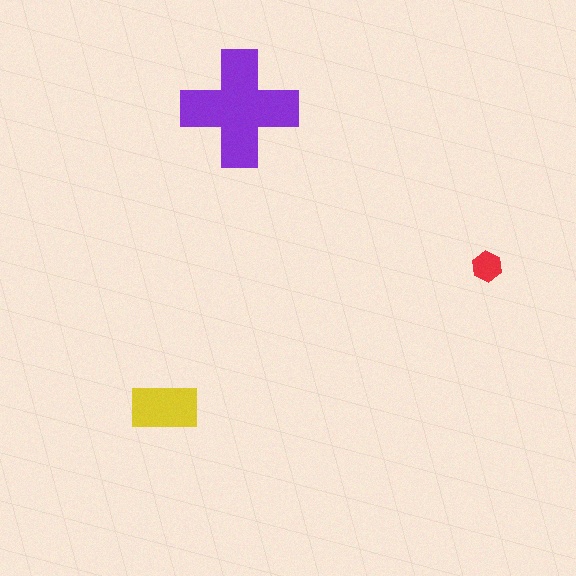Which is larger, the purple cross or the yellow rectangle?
The purple cross.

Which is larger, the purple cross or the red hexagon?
The purple cross.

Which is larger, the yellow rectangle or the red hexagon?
The yellow rectangle.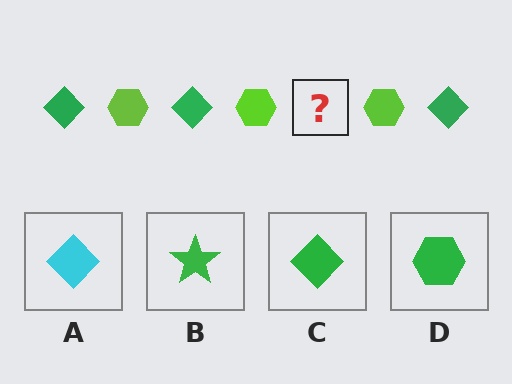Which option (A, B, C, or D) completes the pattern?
C.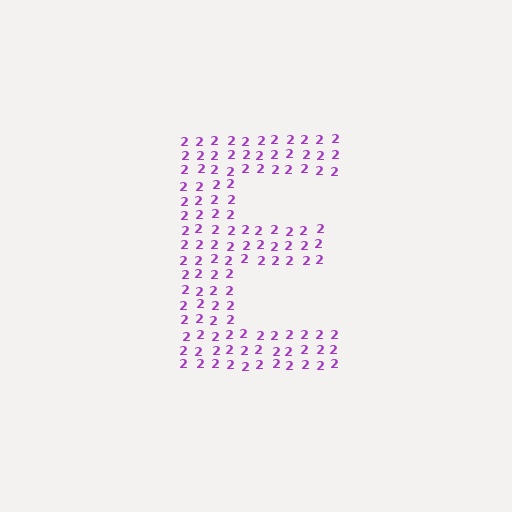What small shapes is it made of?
It is made of small digit 2's.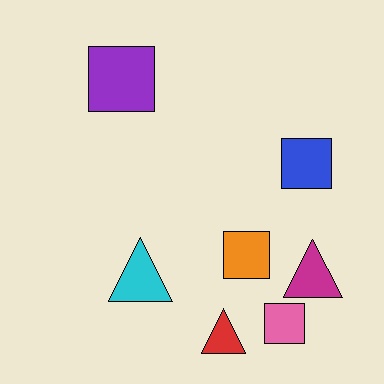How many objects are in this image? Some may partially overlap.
There are 7 objects.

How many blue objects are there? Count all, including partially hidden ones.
There is 1 blue object.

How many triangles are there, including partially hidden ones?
There are 3 triangles.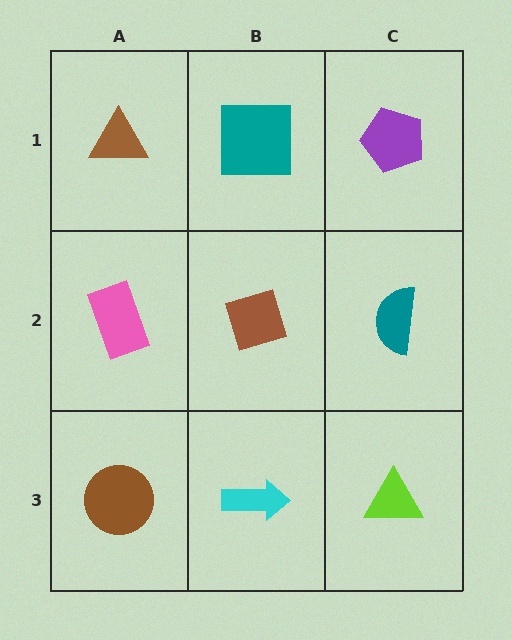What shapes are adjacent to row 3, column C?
A teal semicircle (row 2, column C), a cyan arrow (row 3, column B).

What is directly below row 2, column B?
A cyan arrow.